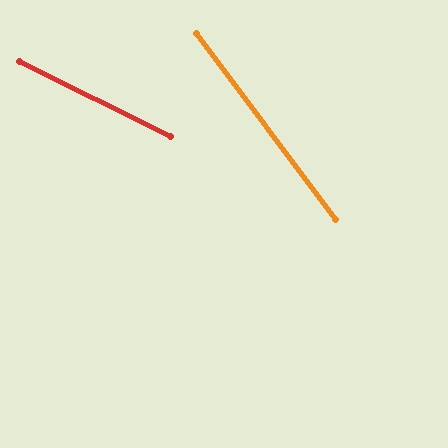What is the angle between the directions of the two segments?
Approximately 27 degrees.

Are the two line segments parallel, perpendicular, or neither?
Neither parallel nor perpendicular — they differ by about 27°.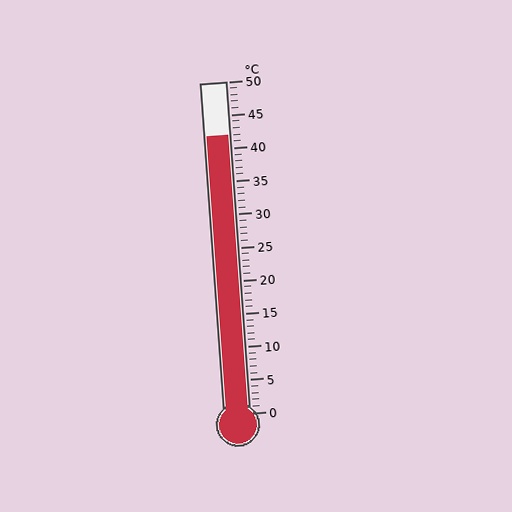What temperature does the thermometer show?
The thermometer shows approximately 42°C.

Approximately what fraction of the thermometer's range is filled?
The thermometer is filled to approximately 85% of its range.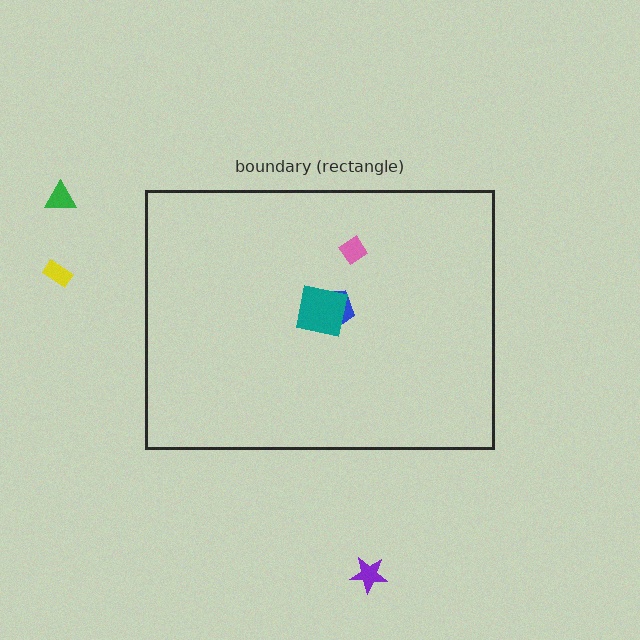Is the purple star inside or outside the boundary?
Outside.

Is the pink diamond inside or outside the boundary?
Inside.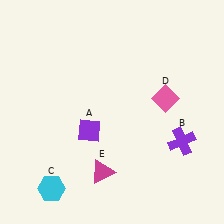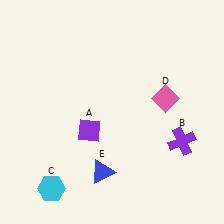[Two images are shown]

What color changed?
The triangle (E) changed from magenta in Image 1 to blue in Image 2.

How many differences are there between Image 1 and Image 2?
There is 1 difference between the two images.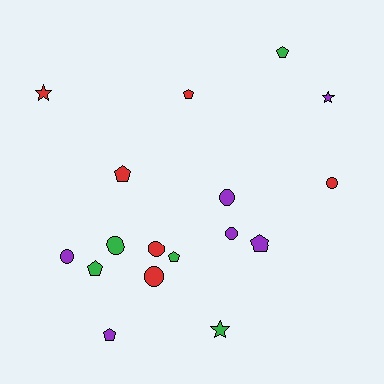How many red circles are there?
There are 3 red circles.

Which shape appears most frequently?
Pentagon, with 7 objects.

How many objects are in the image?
There are 17 objects.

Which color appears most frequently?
Purple, with 6 objects.